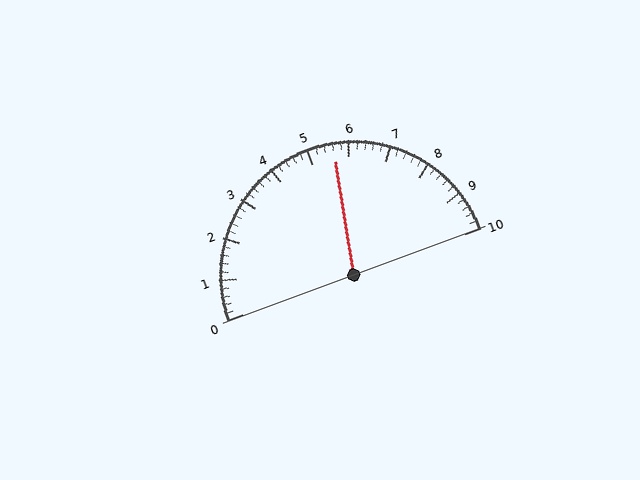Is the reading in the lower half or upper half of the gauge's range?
The reading is in the upper half of the range (0 to 10).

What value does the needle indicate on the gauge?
The needle indicates approximately 5.6.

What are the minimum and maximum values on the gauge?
The gauge ranges from 0 to 10.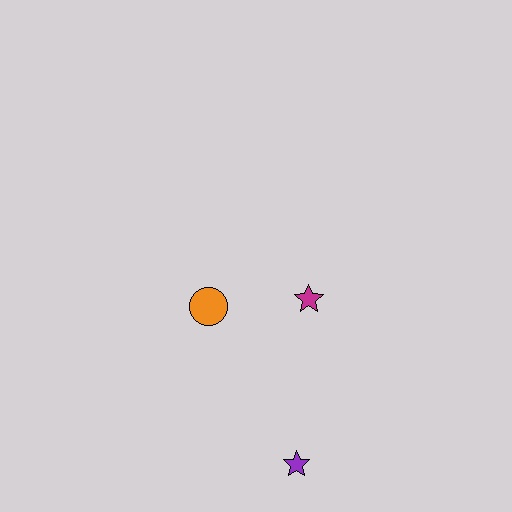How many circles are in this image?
There is 1 circle.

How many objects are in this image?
There are 3 objects.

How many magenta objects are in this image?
There is 1 magenta object.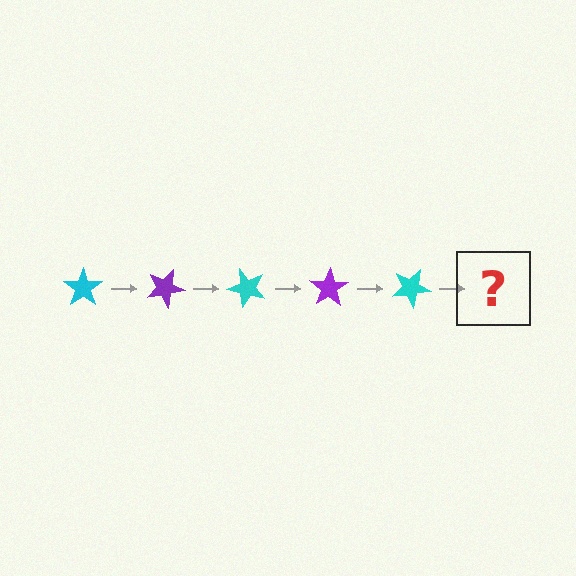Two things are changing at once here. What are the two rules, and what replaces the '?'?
The two rules are that it rotates 25 degrees each step and the color cycles through cyan and purple. The '?' should be a purple star, rotated 125 degrees from the start.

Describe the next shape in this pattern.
It should be a purple star, rotated 125 degrees from the start.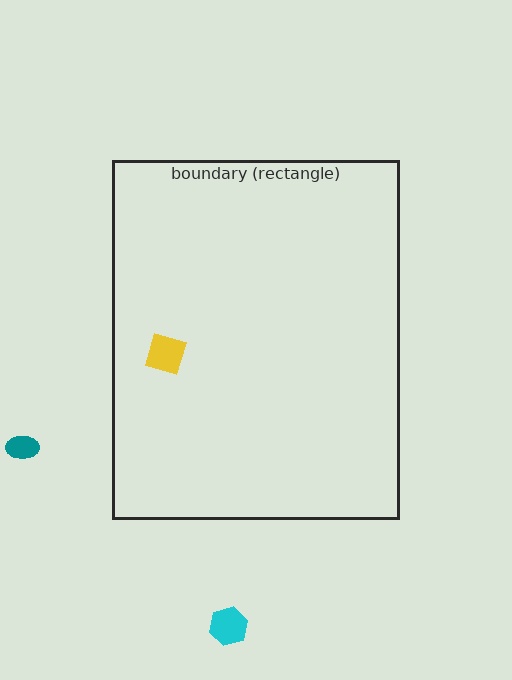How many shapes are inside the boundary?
1 inside, 2 outside.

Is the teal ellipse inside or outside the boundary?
Outside.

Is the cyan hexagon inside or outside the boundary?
Outside.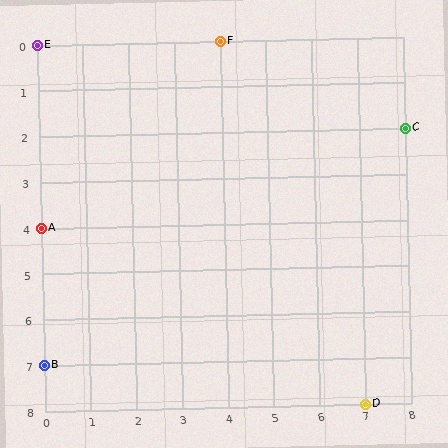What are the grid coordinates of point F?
Point F is at grid coordinates (4, 0).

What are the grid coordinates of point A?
Point A is at grid coordinates (0, 4).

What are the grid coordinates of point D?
Point D is at grid coordinates (7, 8).